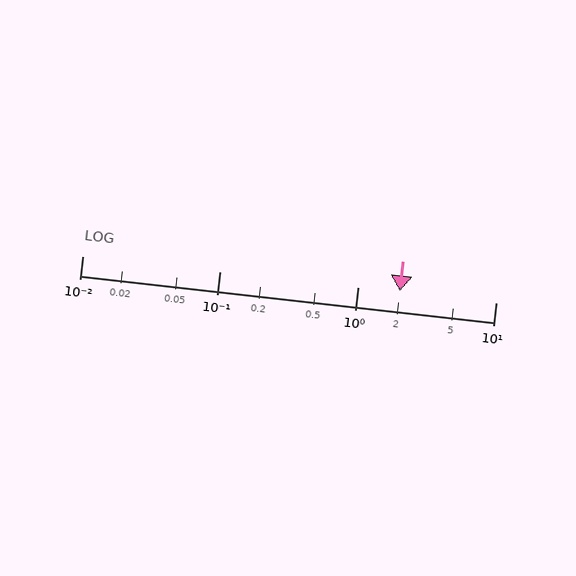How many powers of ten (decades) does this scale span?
The scale spans 3 decades, from 0.01 to 10.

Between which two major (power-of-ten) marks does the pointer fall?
The pointer is between 1 and 10.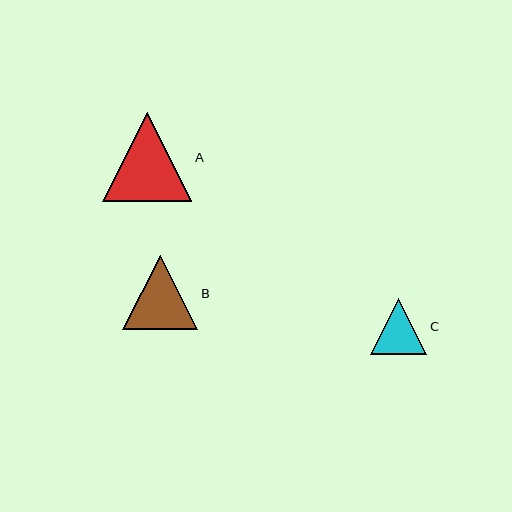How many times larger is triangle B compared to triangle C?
Triangle B is approximately 1.3 times the size of triangle C.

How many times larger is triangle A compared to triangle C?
Triangle A is approximately 1.6 times the size of triangle C.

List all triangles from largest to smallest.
From largest to smallest: A, B, C.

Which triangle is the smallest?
Triangle C is the smallest with a size of approximately 56 pixels.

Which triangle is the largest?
Triangle A is the largest with a size of approximately 89 pixels.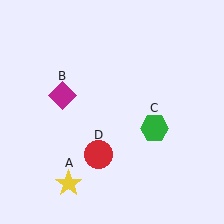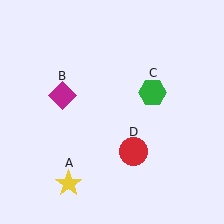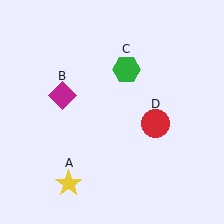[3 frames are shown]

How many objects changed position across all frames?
2 objects changed position: green hexagon (object C), red circle (object D).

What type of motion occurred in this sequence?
The green hexagon (object C), red circle (object D) rotated counterclockwise around the center of the scene.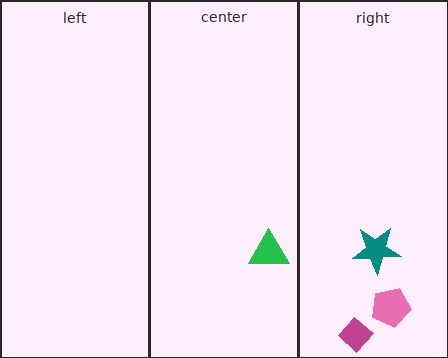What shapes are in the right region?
The pink pentagon, the teal star, the magenta diamond.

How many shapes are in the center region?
1.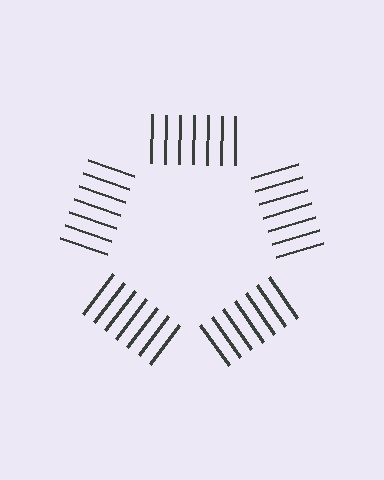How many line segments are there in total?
35 — 7 along each of the 5 edges.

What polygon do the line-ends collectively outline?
An illusory pentagon — the line segments terminate on its edges but no continuous stroke is drawn.